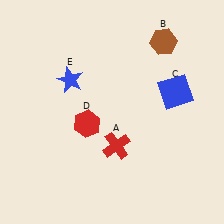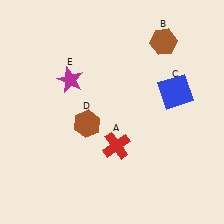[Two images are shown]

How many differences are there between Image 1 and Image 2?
There are 2 differences between the two images.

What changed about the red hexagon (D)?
In Image 1, D is red. In Image 2, it changed to brown.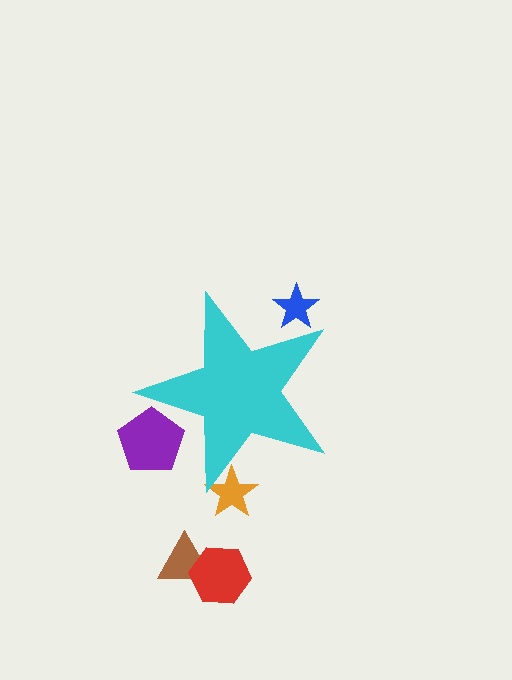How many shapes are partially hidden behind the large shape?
3 shapes are partially hidden.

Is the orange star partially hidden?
Yes, the orange star is partially hidden behind the cyan star.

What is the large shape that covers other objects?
A cyan star.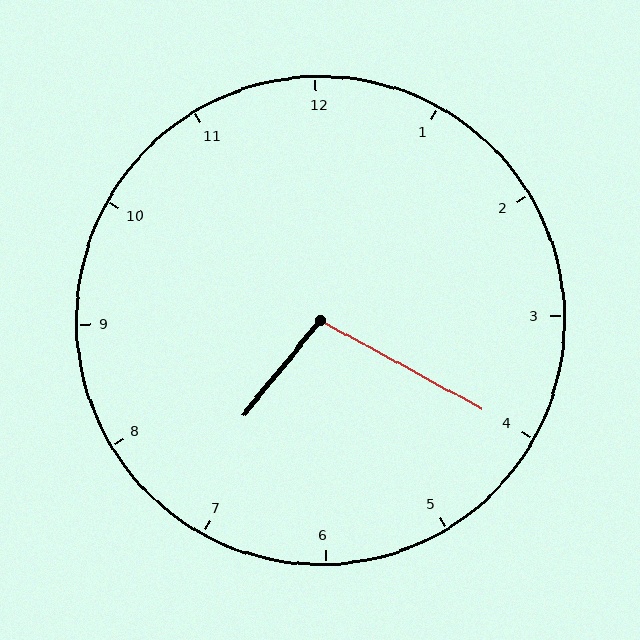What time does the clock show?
7:20.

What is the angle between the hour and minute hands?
Approximately 100 degrees.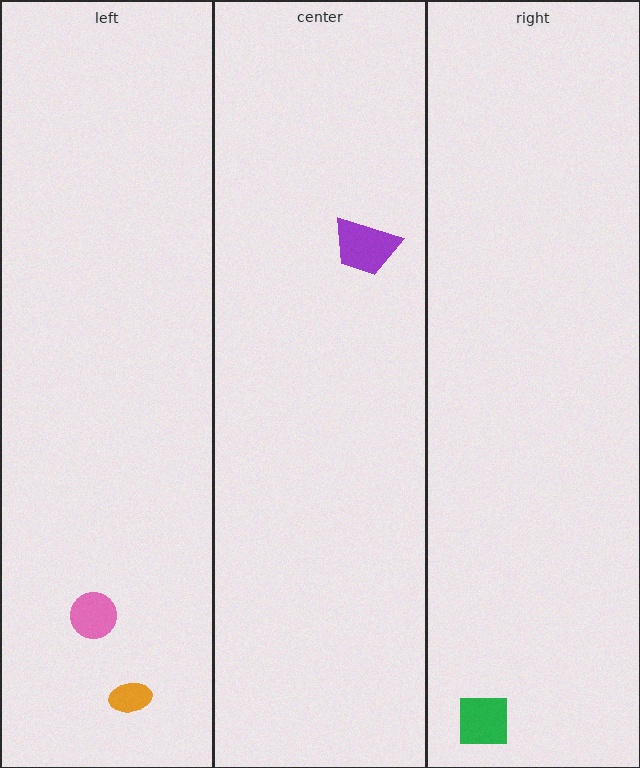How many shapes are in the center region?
1.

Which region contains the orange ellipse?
The left region.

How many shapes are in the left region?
2.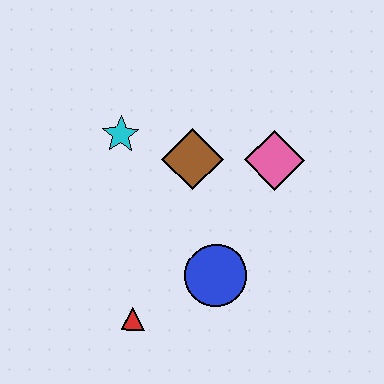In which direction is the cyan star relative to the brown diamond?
The cyan star is to the left of the brown diamond.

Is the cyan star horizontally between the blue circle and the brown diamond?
No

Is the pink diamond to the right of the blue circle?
Yes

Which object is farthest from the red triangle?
The pink diamond is farthest from the red triangle.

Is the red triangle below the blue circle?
Yes